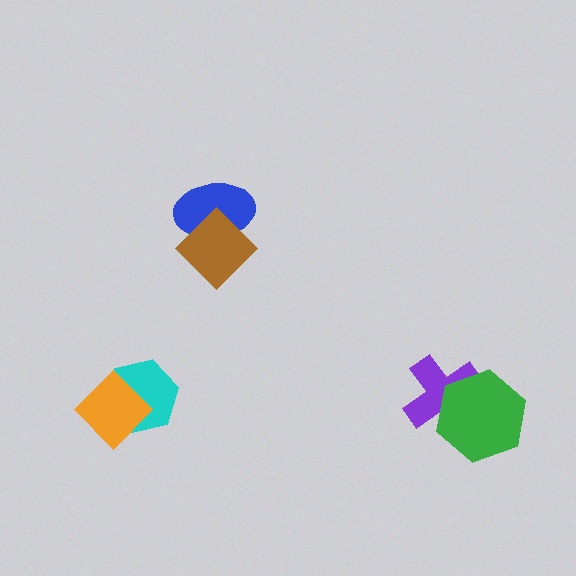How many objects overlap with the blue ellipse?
1 object overlaps with the blue ellipse.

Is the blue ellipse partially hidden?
Yes, it is partially covered by another shape.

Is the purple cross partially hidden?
Yes, it is partially covered by another shape.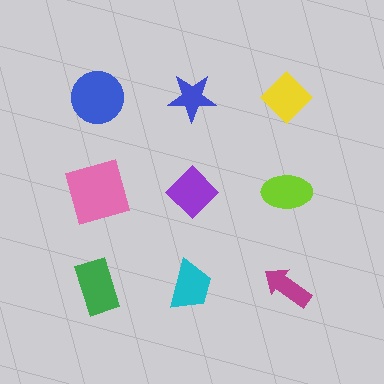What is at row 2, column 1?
A pink square.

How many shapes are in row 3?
3 shapes.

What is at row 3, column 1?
A green rectangle.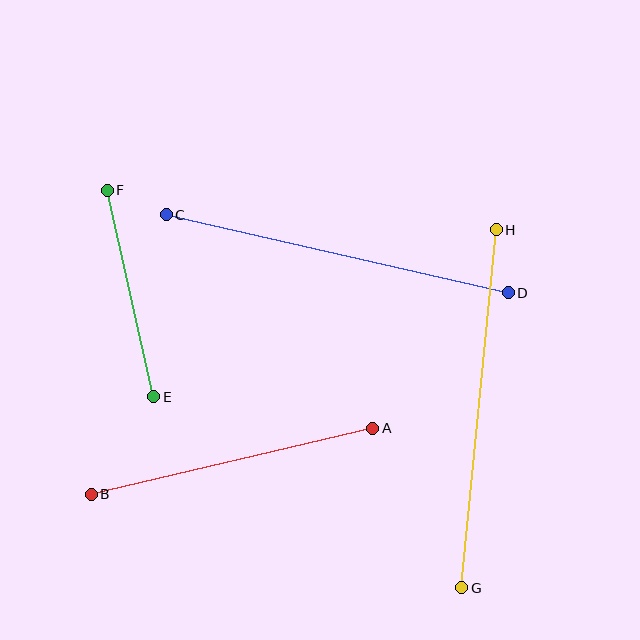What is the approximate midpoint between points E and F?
The midpoint is at approximately (131, 294) pixels.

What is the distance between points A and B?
The distance is approximately 289 pixels.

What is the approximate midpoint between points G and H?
The midpoint is at approximately (479, 409) pixels.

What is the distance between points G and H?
The distance is approximately 360 pixels.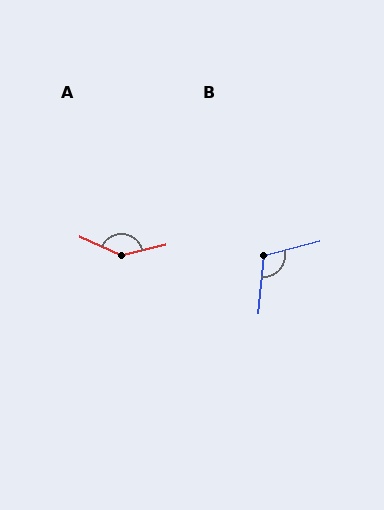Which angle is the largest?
A, at approximately 143 degrees.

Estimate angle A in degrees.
Approximately 143 degrees.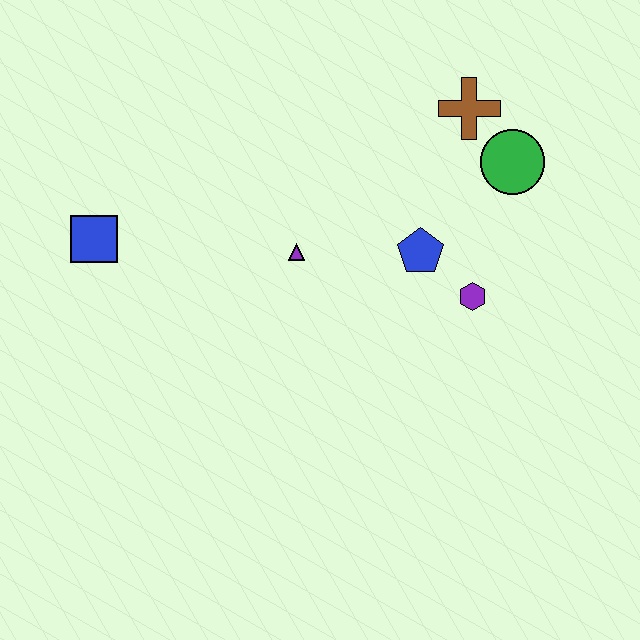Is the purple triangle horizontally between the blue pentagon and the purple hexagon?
No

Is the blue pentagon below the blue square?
Yes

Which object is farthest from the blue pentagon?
The blue square is farthest from the blue pentagon.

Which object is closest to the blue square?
The purple triangle is closest to the blue square.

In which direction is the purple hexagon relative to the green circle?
The purple hexagon is below the green circle.